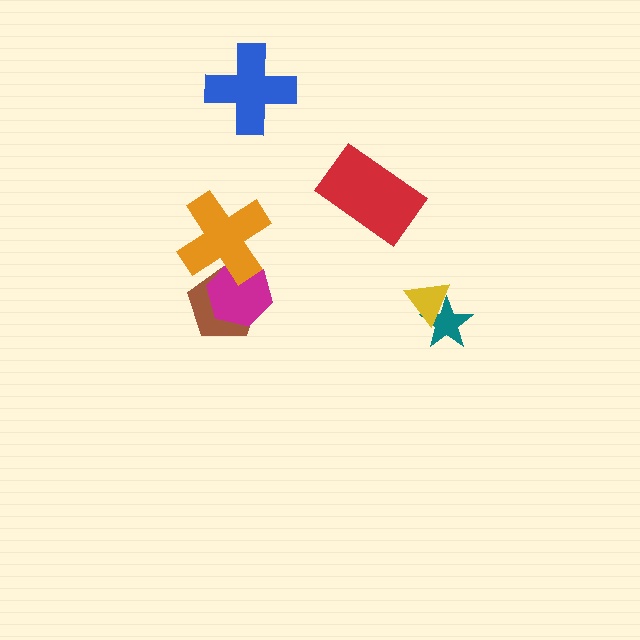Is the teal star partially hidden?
Yes, it is partially covered by another shape.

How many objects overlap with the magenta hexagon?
2 objects overlap with the magenta hexagon.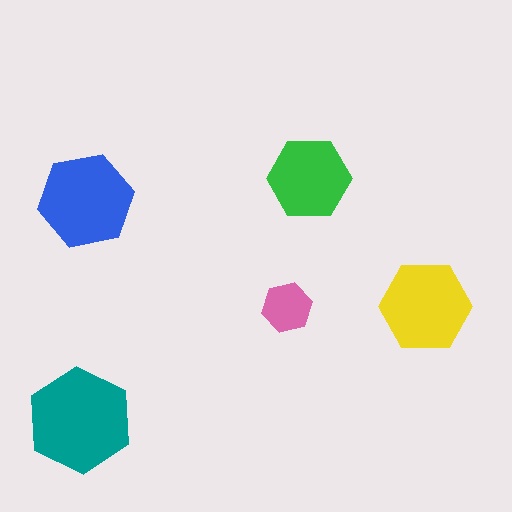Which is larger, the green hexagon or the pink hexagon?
The green one.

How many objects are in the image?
There are 5 objects in the image.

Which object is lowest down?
The teal hexagon is bottommost.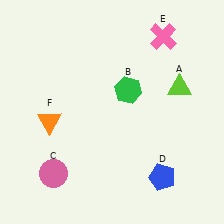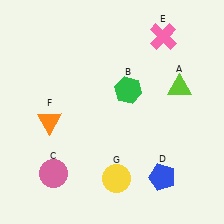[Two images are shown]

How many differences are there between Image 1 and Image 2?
There is 1 difference between the two images.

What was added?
A yellow circle (G) was added in Image 2.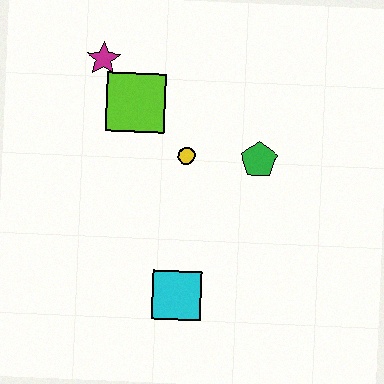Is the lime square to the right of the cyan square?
No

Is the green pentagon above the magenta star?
No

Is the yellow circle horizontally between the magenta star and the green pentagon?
Yes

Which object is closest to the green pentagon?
The yellow circle is closest to the green pentagon.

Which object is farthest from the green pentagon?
The magenta star is farthest from the green pentagon.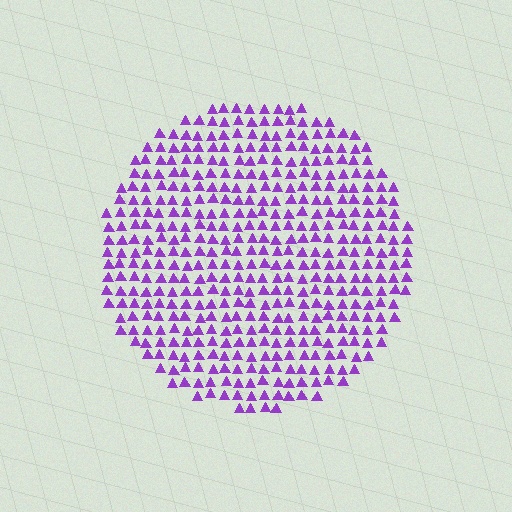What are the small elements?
The small elements are triangles.